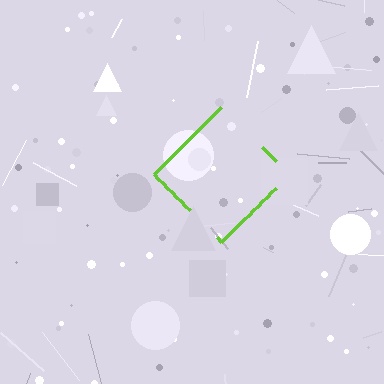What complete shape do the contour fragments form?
The contour fragments form a diamond.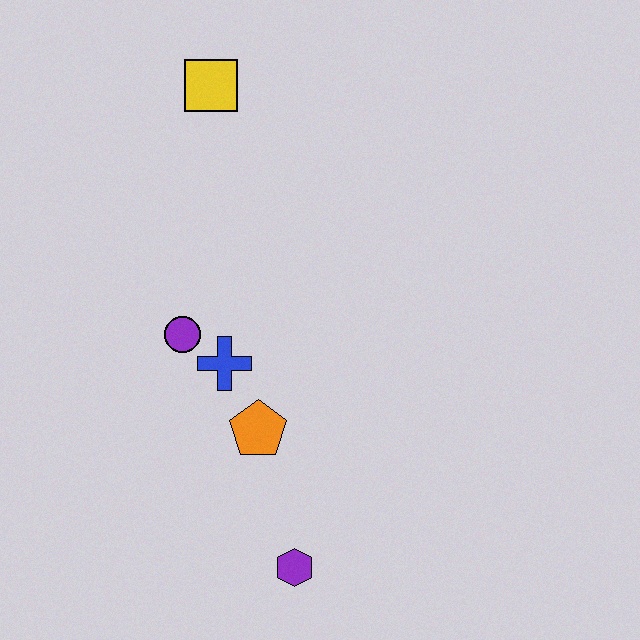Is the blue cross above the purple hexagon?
Yes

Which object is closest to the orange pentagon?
The blue cross is closest to the orange pentagon.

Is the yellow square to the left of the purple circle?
No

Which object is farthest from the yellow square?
The purple hexagon is farthest from the yellow square.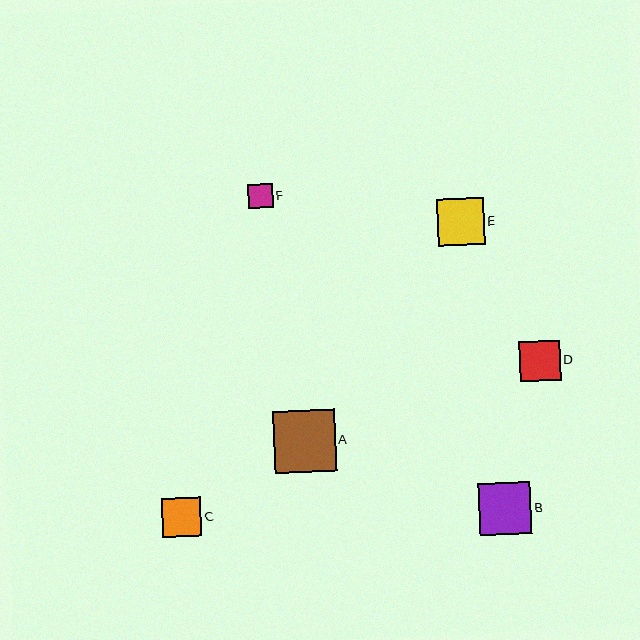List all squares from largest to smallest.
From largest to smallest: A, B, E, D, C, F.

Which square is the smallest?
Square F is the smallest with a size of approximately 24 pixels.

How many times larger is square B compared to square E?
Square B is approximately 1.1 times the size of square E.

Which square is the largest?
Square A is the largest with a size of approximately 61 pixels.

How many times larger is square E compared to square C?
Square E is approximately 1.2 times the size of square C.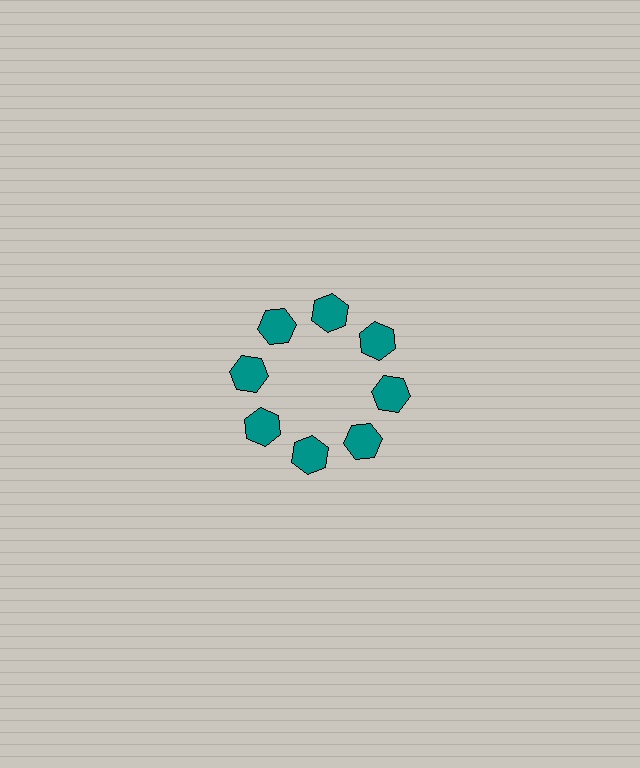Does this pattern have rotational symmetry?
Yes, this pattern has 8-fold rotational symmetry. It looks the same after rotating 45 degrees around the center.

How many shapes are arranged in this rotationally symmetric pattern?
There are 8 shapes, arranged in 8 groups of 1.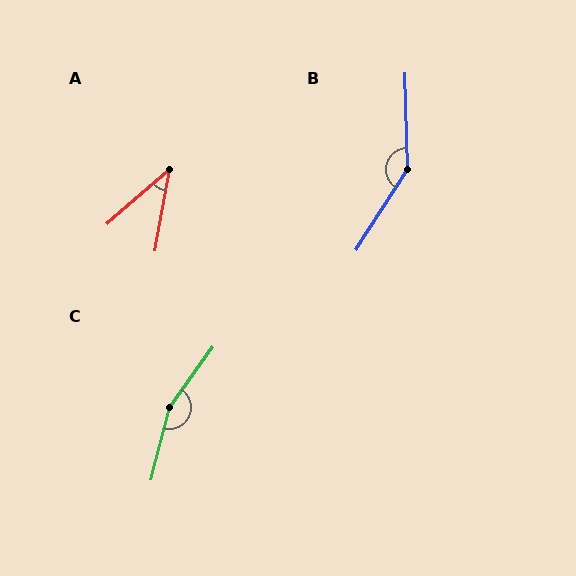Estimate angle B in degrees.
Approximately 146 degrees.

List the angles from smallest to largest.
A (39°), B (146°), C (159°).